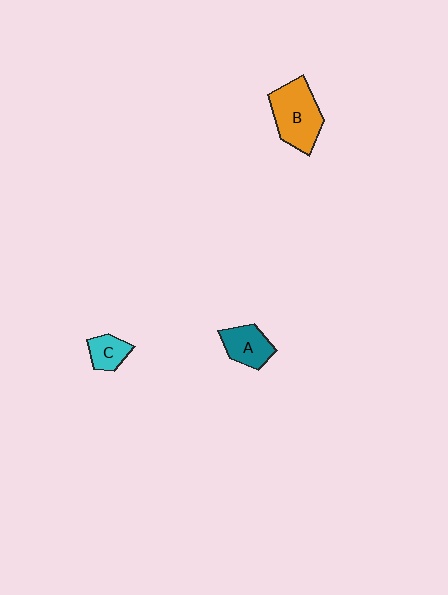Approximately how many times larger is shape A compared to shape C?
Approximately 1.4 times.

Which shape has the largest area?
Shape B (orange).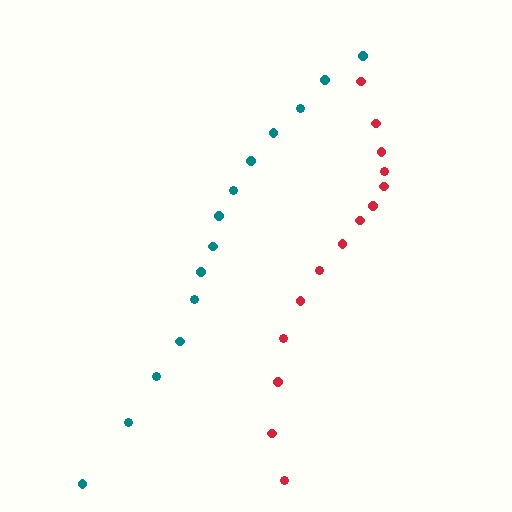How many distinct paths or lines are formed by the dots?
There are 2 distinct paths.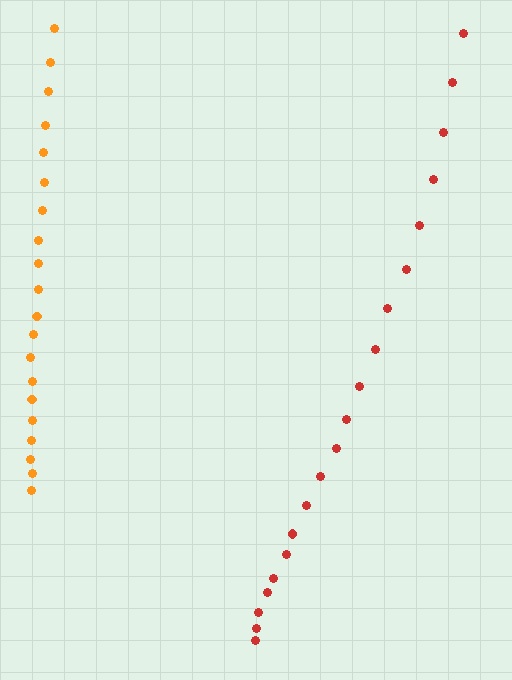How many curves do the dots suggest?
There are 2 distinct paths.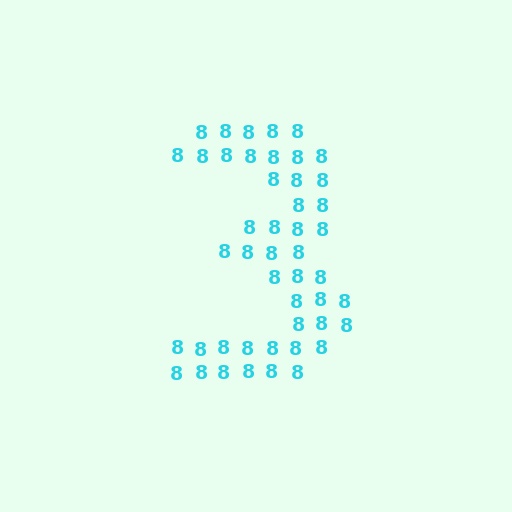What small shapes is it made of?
It is made of small digit 8's.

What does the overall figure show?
The overall figure shows the digit 3.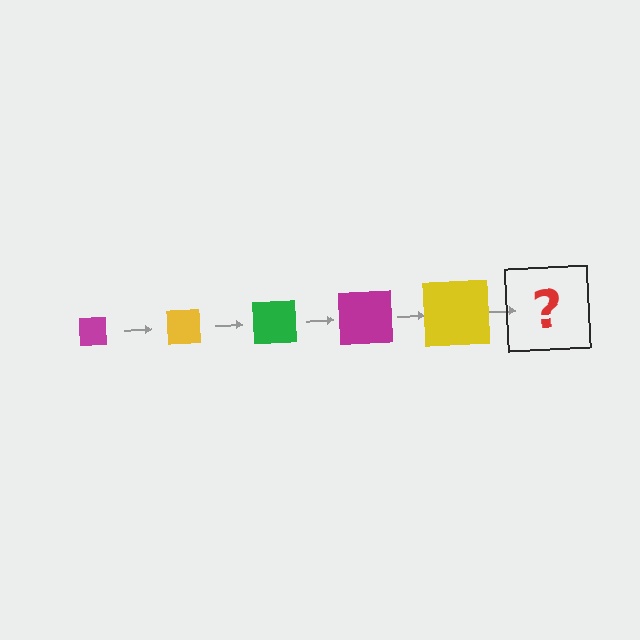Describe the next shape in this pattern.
It should be a green square, larger than the previous one.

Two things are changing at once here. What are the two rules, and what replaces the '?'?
The two rules are that the square grows larger each step and the color cycles through magenta, yellow, and green. The '?' should be a green square, larger than the previous one.